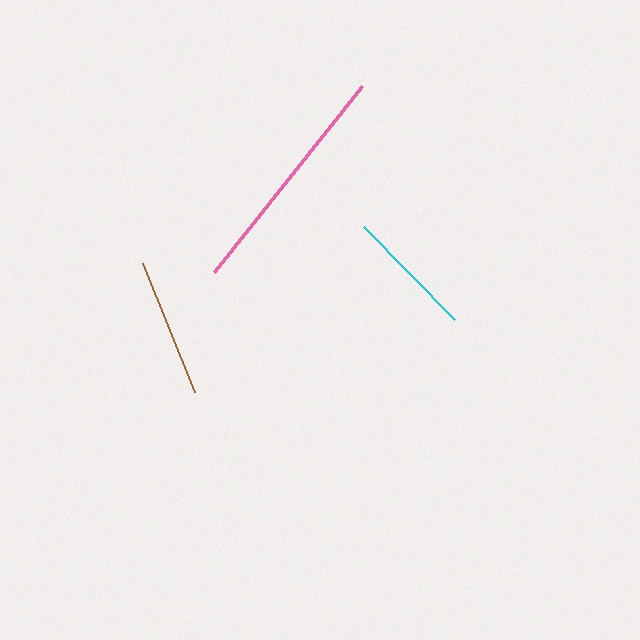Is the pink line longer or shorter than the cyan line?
The pink line is longer than the cyan line.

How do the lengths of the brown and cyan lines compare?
The brown and cyan lines are approximately the same length.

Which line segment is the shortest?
The cyan line is the shortest at approximately 130 pixels.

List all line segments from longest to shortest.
From longest to shortest: pink, brown, cyan.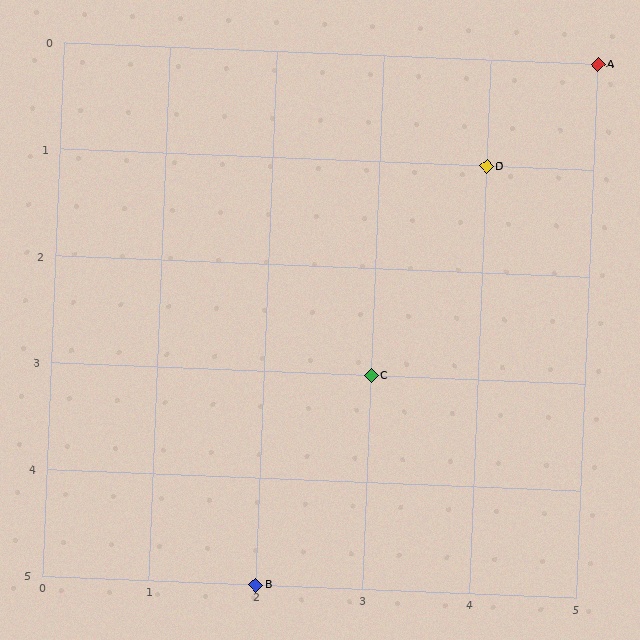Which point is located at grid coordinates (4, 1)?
Point D is at (4, 1).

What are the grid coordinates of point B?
Point B is at grid coordinates (2, 5).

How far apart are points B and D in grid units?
Points B and D are 2 columns and 4 rows apart (about 4.5 grid units diagonally).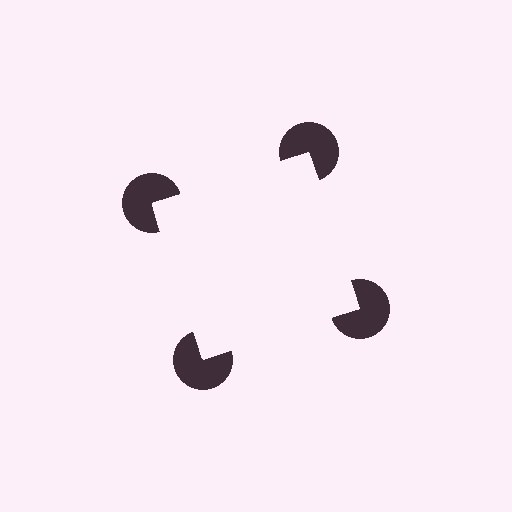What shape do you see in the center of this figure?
An illusory square — its edges are inferred from the aligned wedge cuts in the pac-man discs, not physically drawn.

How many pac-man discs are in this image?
There are 4 — one at each vertex of the illusory square.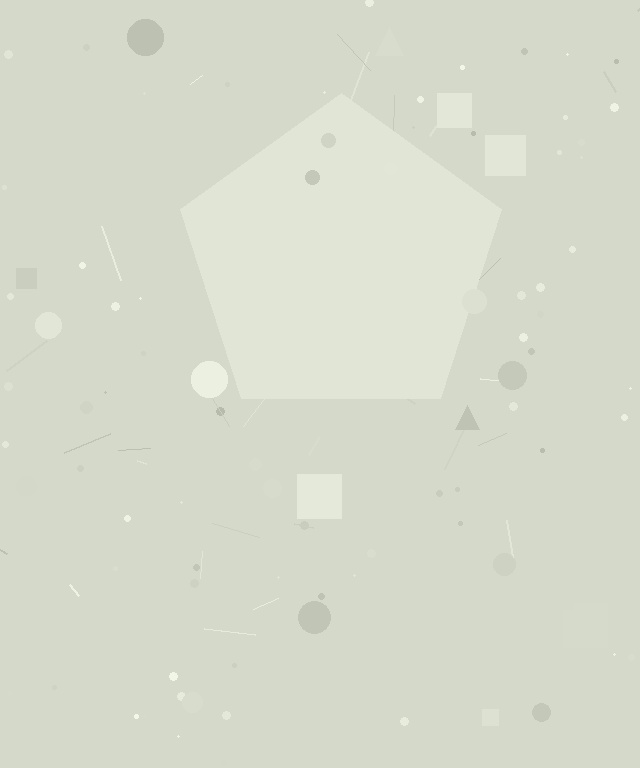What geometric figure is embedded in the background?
A pentagon is embedded in the background.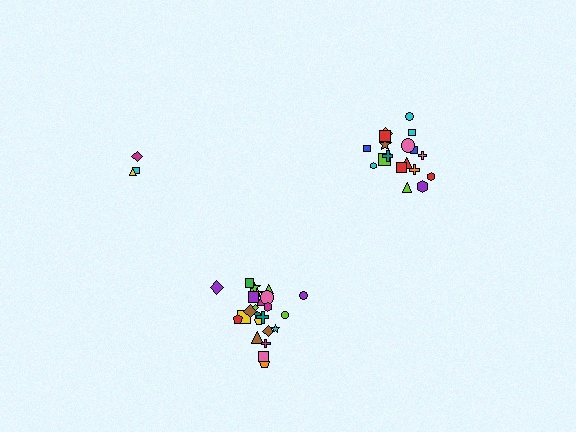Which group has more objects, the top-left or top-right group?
The top-right group.